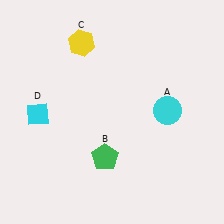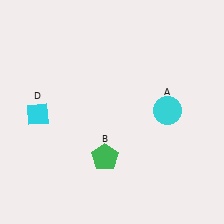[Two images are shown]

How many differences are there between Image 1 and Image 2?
There is 1 difference between the two images.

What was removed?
The yellow hexagon (C) was removed in Image 2.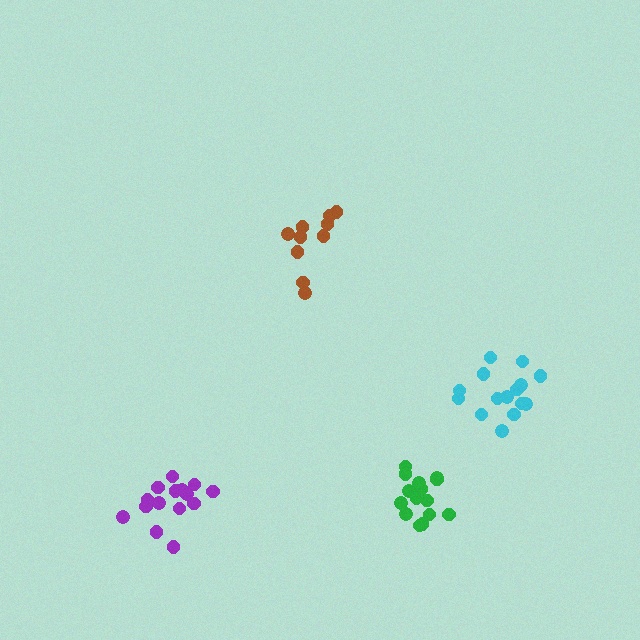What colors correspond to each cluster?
The clusters are colored: brown, green, cyan, purple.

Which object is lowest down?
The purple cluster is bottommost.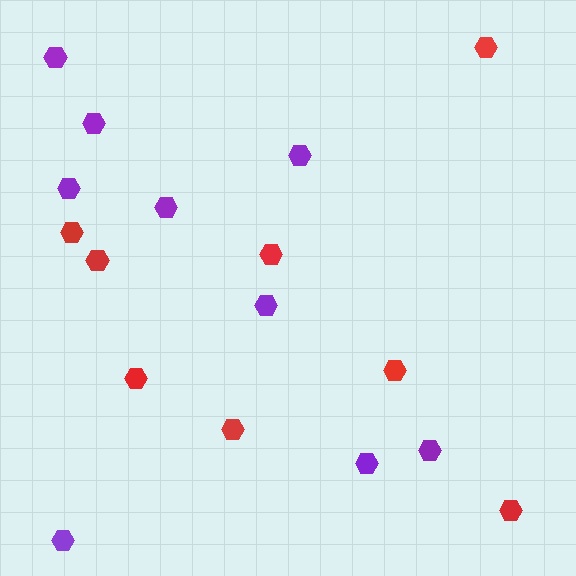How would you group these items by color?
There are 2 groups: one group of purple hexagons (9) and one group of red hexagons (8).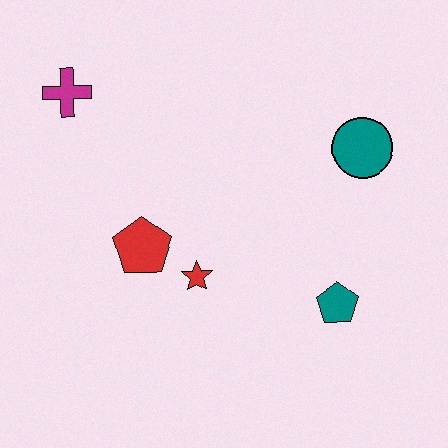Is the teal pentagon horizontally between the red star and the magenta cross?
No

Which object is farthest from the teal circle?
The magenta cross is farthest from the teal circle.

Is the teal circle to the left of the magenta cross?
No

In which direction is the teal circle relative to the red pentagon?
The teal circle is to the right of the red pentagon.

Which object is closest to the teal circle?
The teal pentagon is closest to the teal circle.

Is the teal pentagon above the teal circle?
No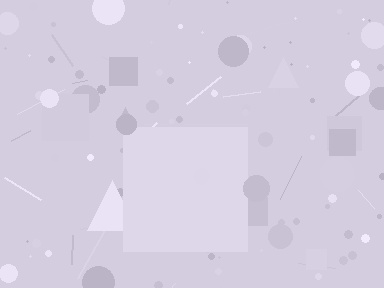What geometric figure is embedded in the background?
A square is embedded in the background.